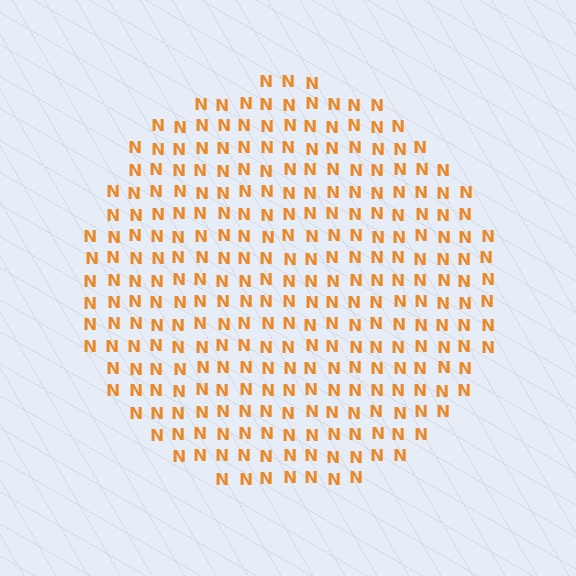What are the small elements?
The small elements are letter N's.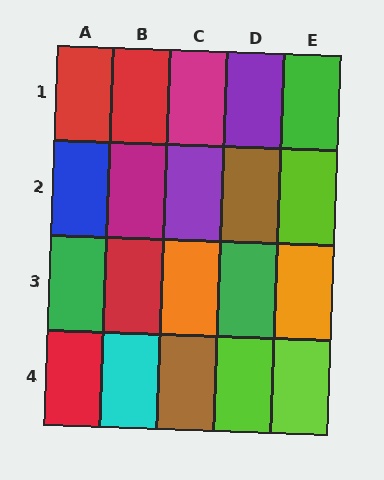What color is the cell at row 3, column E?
Orange.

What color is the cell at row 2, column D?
Brown.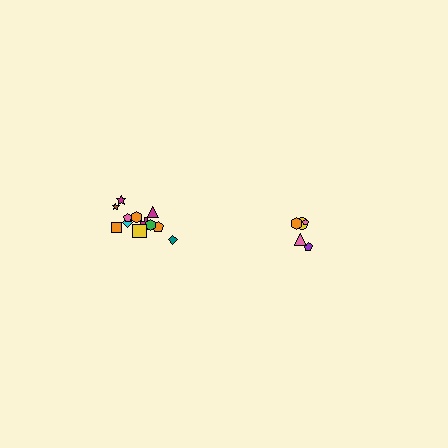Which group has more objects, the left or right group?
The left group.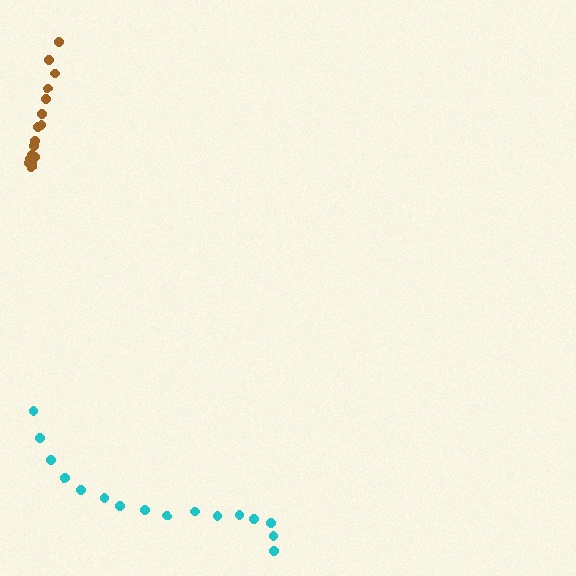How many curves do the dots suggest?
There are 2 distinct paths.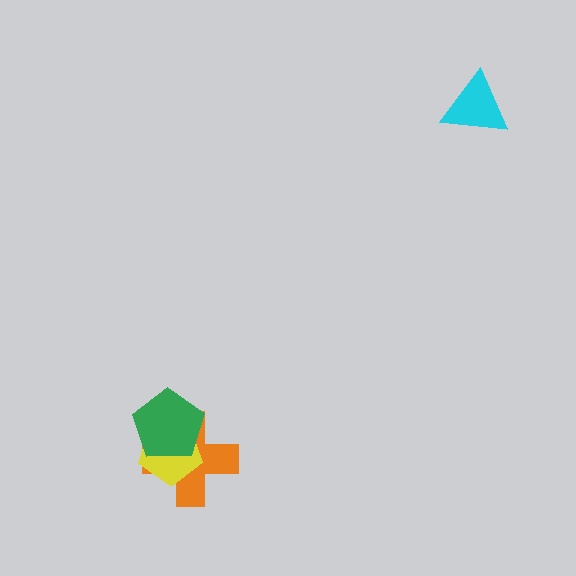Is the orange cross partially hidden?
Yes, it is partially covered by another shape.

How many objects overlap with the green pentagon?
2 objects overlap with the green pentagon.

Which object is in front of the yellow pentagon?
The green pentagon is in front of the yellow pentagon.